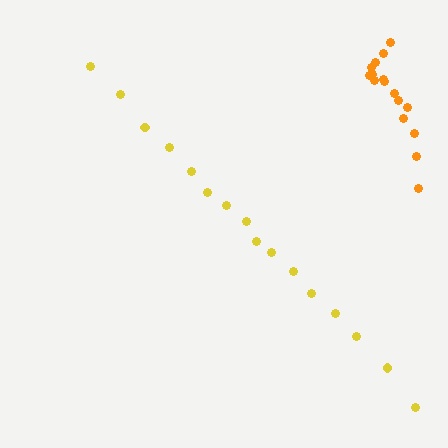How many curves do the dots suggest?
There are 2 distinct paths.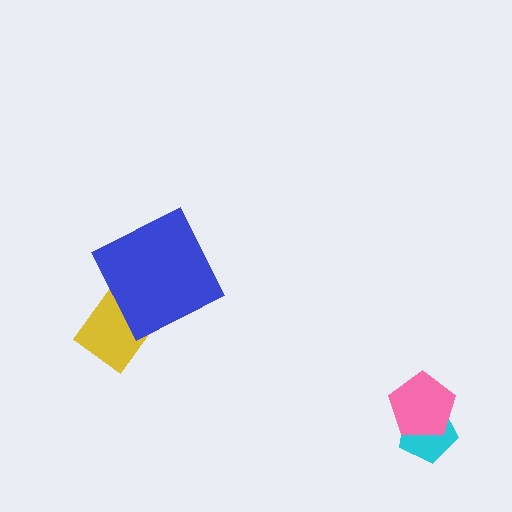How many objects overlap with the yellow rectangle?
1 object overlaps with the yellow rectangle.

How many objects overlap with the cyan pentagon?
1 object overlaps with the cyan pentagon.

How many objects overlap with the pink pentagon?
1 object overlaps with the pink pentagon.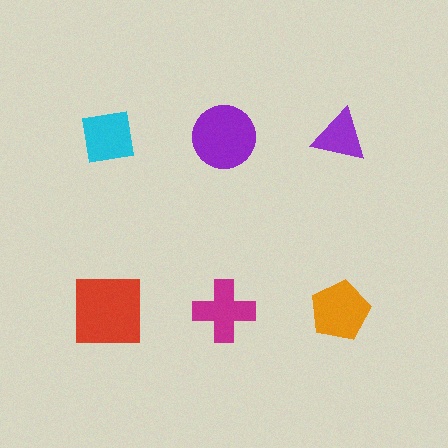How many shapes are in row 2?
3 shapes.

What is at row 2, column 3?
An orange pentagon.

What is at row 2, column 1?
A red square.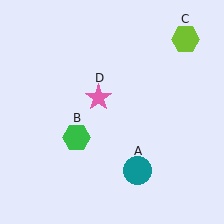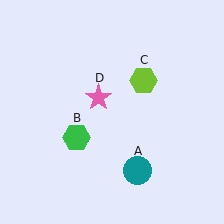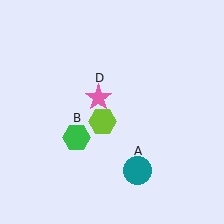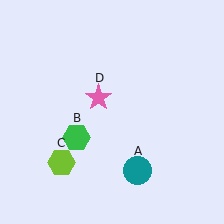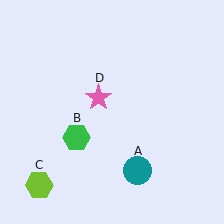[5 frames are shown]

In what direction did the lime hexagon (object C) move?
The lime hexagon (object C) moved down and to the left.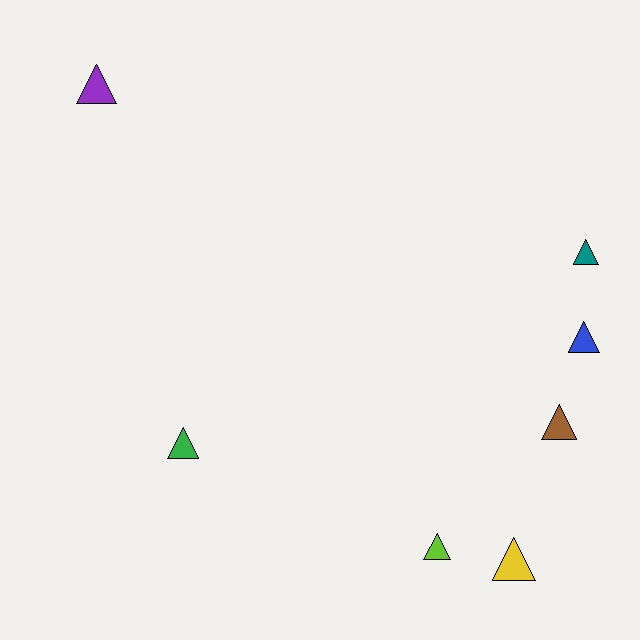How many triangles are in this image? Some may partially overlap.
There are 7 triangles.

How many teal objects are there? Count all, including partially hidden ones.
There is 1 teal object.